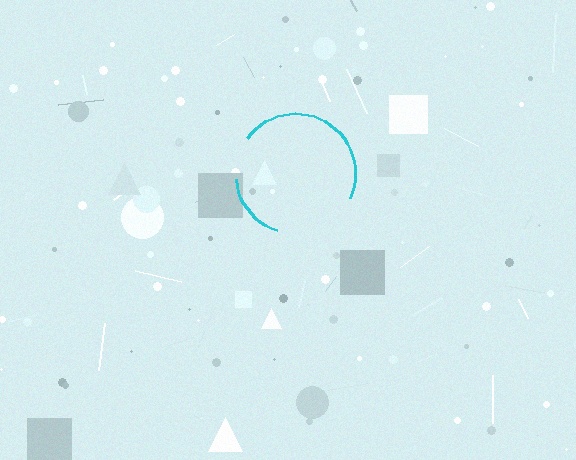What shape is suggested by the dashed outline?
The dashed outline suggests a circle.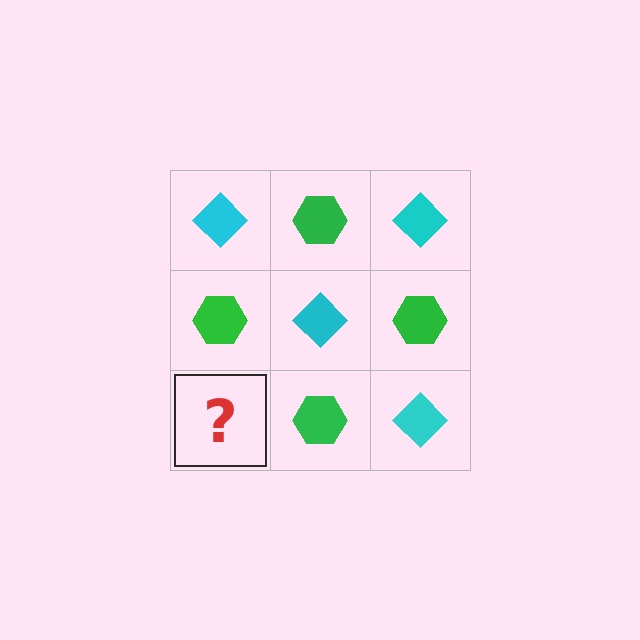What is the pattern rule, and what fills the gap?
The rule is that it alternates cyan diamond and green hexagon in a checkerboard pattern. The gap should be filled with a cyan diamond.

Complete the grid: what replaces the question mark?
The question mark should be replaced with a cyan diamond.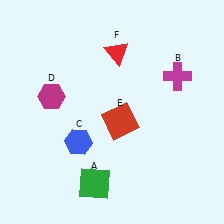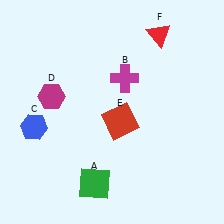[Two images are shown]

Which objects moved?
The objects that moved are: the magenta cross (B), the blue hexagon (C), the red triangle (F).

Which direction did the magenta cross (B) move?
The magenta cross (B) moved left.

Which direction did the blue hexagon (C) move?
The blue hexagon (C) moved left.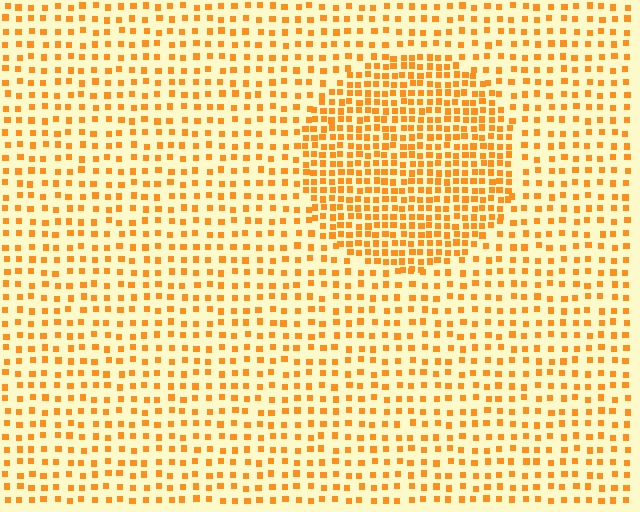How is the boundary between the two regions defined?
The boundary is defined by a change in element density (approximately 2.0x ratio). All elements are the same color, size, and shape.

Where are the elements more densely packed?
The elements are more densely packed inside the circle boundary.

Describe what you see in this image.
The image contains small orange elements arranged at two different densities. A circle-shaped region is visible where the elements are more densely packed than the surrounding area.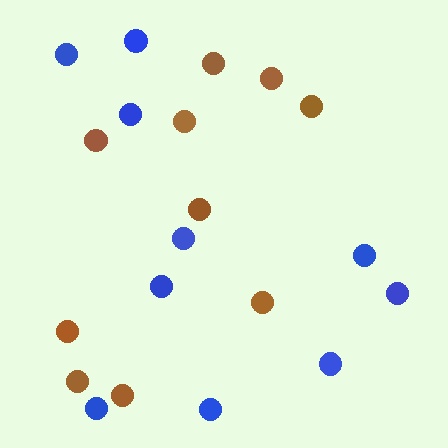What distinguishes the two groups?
There are 2 groups: one group of blue circles (10) and one group of brown circles (10).